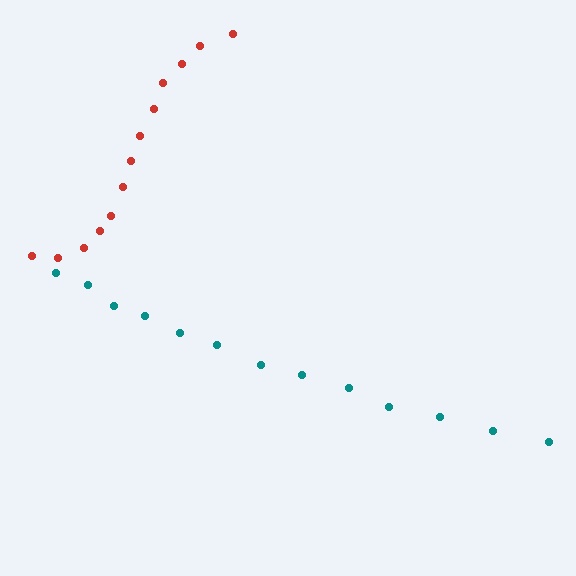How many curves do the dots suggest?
There are 2 distinct paths.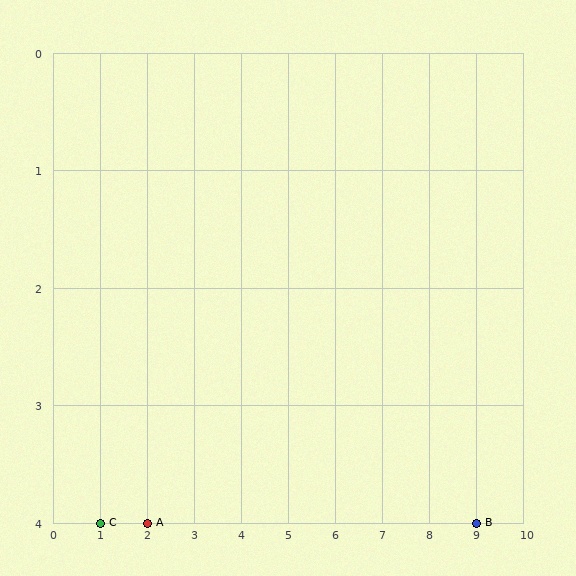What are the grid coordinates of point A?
Point A is at grid coordinates (2, 4).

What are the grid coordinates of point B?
Point B is at grid coordinates (9, 4).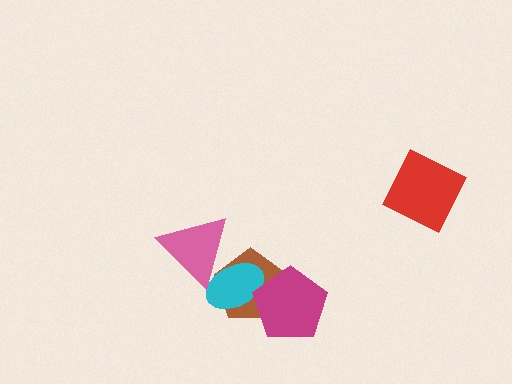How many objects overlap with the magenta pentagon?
2 objects overlap with the magenta pentagon.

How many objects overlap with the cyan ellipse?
3 objects overlap with the cyan ellipse.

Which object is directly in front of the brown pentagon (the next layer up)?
The cyan ellipse is directly in front of the brown pentagon.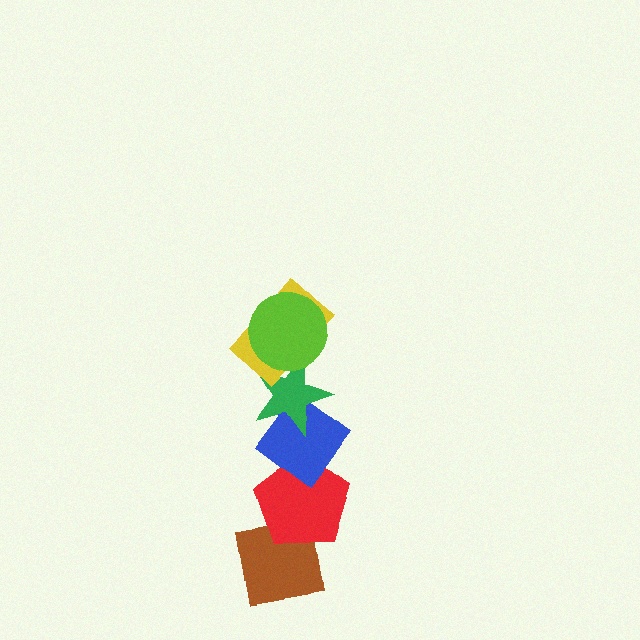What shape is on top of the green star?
The yellow rectangle is on top of the green star.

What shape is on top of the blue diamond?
The green star is on top of the blue diamond.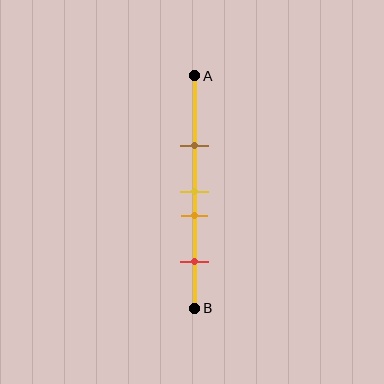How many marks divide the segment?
There are 4 marks dividing the segment.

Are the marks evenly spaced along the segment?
No, the marks are not evenly spaced.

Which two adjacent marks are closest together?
The yellow and orange marks are the closest adjacent pair.